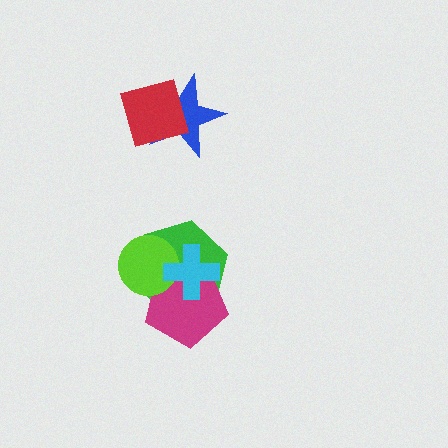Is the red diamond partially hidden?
No, no other shape covers it.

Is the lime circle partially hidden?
Yes, it is partially covered by another shape.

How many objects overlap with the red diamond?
1 object overlaps with the red diamond.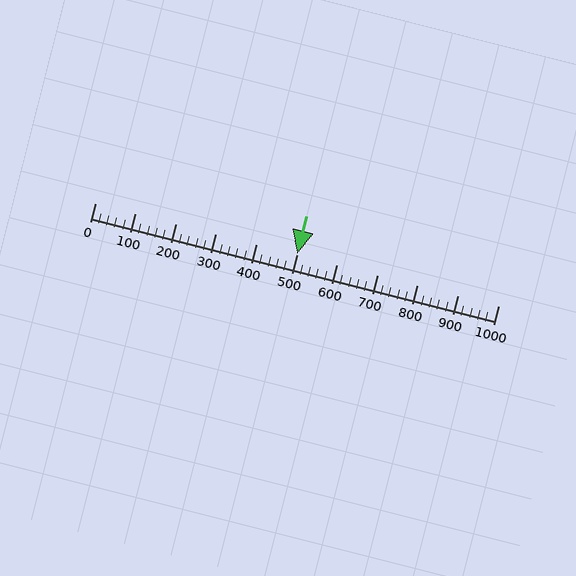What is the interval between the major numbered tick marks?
The major tick marks are spaced 100 units apart.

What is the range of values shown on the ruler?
The ruler shows values from 0 to 1000.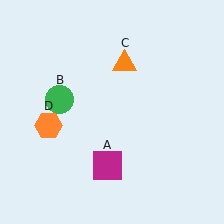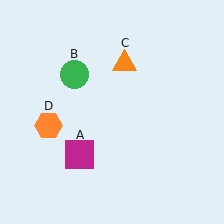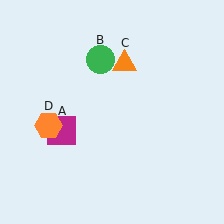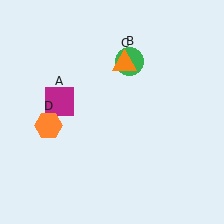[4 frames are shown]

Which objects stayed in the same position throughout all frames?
Orange triangle (object C) and orange hexagon (object D) remained stationary.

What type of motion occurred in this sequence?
The magenta square (object A), green circle (object B) rotated clockwise around the center of the scene.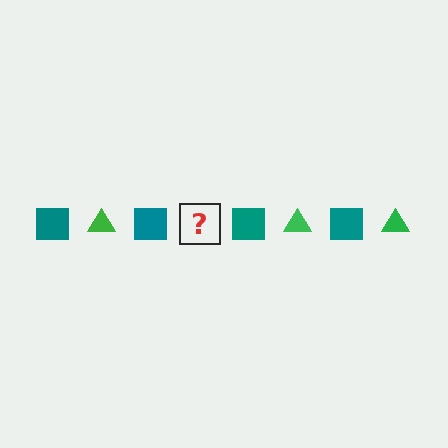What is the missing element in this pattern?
The missing element is a green triangle.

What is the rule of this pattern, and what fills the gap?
The rule is that the pattern alternates between teal square and green triangle. The gap should be filled with a green triangle.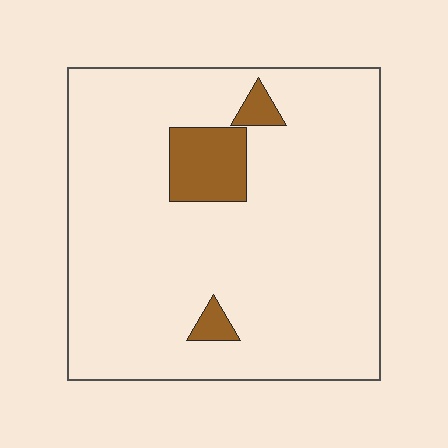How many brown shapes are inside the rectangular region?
3.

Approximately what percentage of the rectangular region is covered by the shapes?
Approximately 10%.